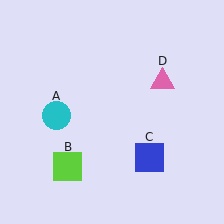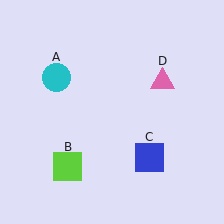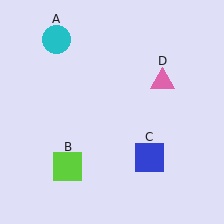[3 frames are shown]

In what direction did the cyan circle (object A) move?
The cyan circle (object A) moved up.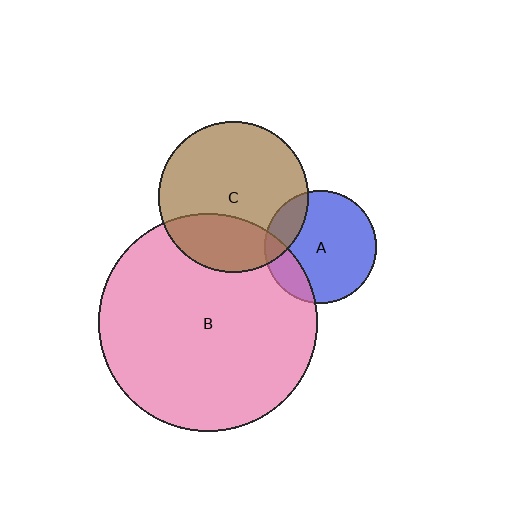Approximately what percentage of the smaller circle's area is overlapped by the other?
Approximately 20%.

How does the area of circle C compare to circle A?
Approximately 1.8 times.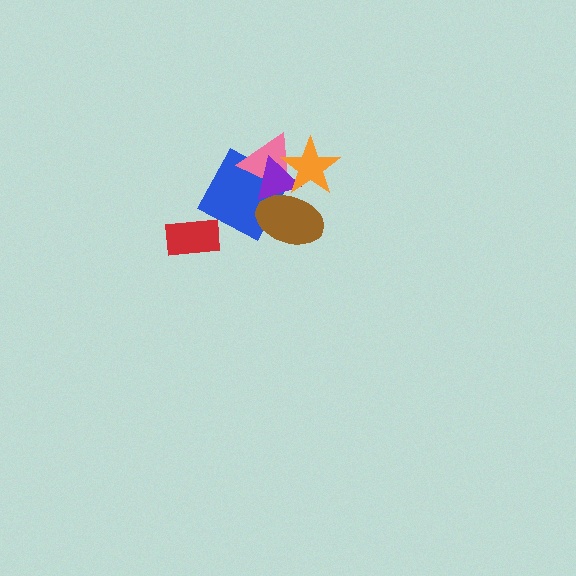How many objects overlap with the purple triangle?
4 objects overlap with the purple triangle.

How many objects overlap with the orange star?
3 objects overlap with the orange star.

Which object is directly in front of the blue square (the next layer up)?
The pink triangle is directly in front of the blue square.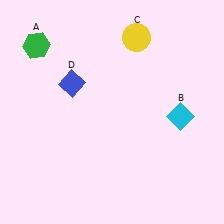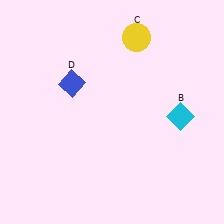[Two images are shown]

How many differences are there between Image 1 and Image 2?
There is 1 difference between the two images.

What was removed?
The green hexagon (A) was removed in Image 2.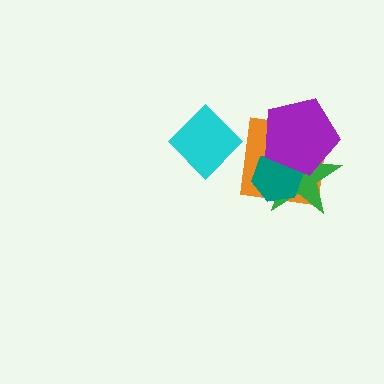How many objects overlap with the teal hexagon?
3 objects overlap with the teal hexagon.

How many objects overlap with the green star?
3 objects overlap with the green star.